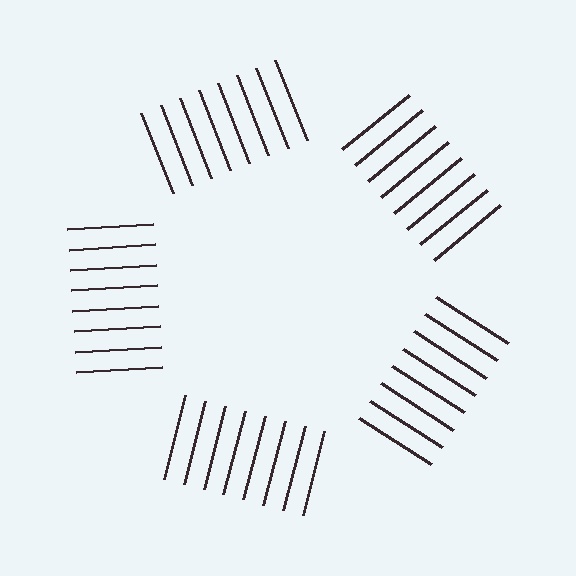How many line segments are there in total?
40 — 8 along each of the 5 edges.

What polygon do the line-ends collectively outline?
An illusory pentagon — the line segments terminate on its edges but no continuous stroke is drawn.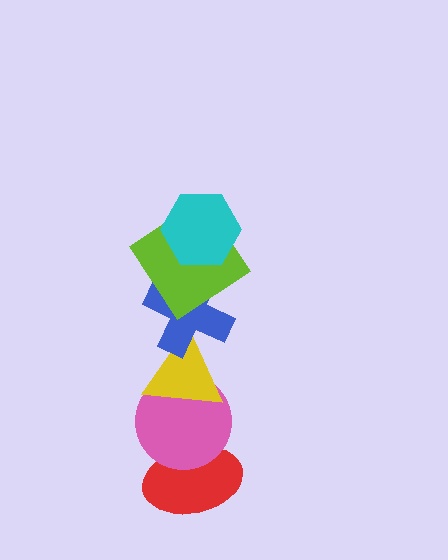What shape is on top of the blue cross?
The lime diamond is on top of the blue cross.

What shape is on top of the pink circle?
The yellow triangle is on top of the pink circle.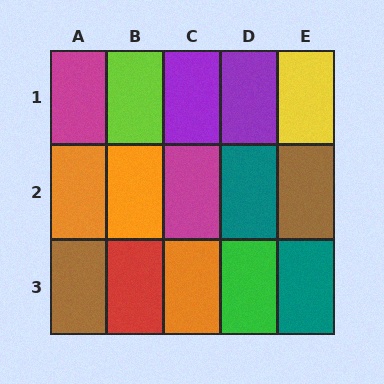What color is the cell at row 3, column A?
Brown.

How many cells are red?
1 cell is red.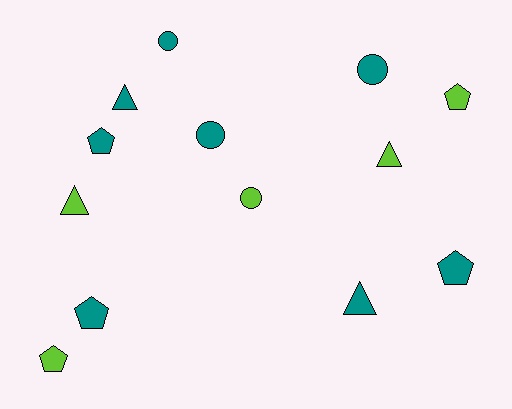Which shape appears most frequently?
Pentagon, with 5 objects.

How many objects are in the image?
There are 13 objects.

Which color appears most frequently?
Teal, with 8 objects.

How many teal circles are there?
There are 3 teal circles.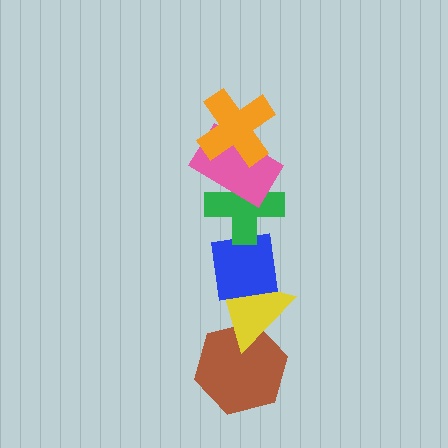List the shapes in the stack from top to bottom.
From top to bottom: the orange cross, the pink rectangle, the green cross, the blue square, the yellow triangle, the brown hexagon.